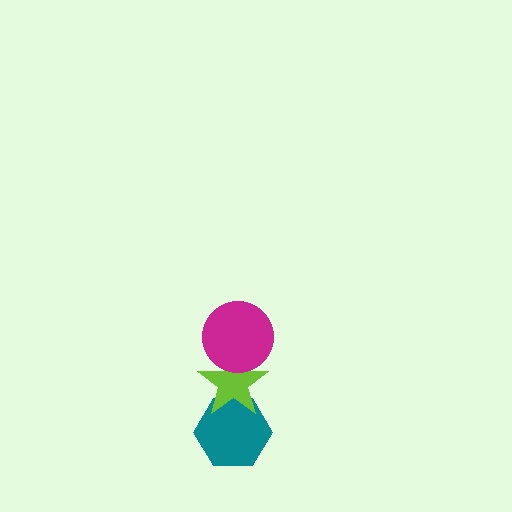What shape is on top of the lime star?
The magenta circle is on top of the lime star.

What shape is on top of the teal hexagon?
The lime star is on top of the teal hexagon.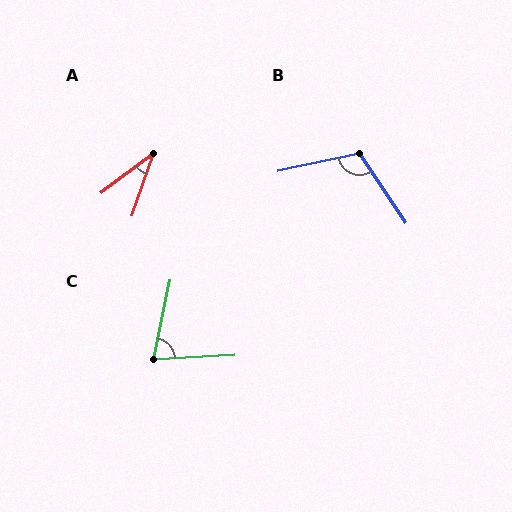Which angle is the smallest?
A, at approximately 34 degrees.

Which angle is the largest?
B, at approximately 112 degrees.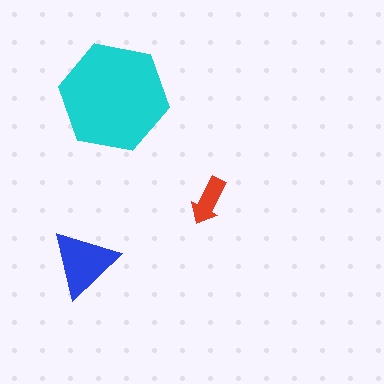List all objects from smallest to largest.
The red arrow, the blue triangle, the cyan hexagon.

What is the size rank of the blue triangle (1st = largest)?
2nd.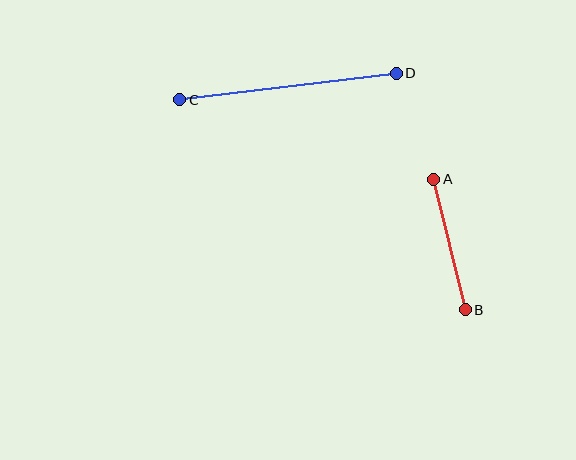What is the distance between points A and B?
The distance is approximately 134 pixels.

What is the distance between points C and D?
The distance is approximately 218 pixels.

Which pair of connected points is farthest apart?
Points C and D are farthest apart.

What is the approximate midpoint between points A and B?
The midpoint is at approximately (450, 244) pixels.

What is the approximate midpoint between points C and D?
The midpoint is at approximately (288, 87) pixels.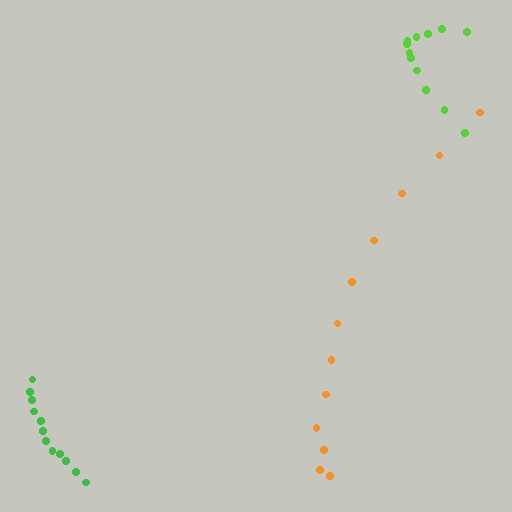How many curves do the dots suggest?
There are 3 distinct paths.